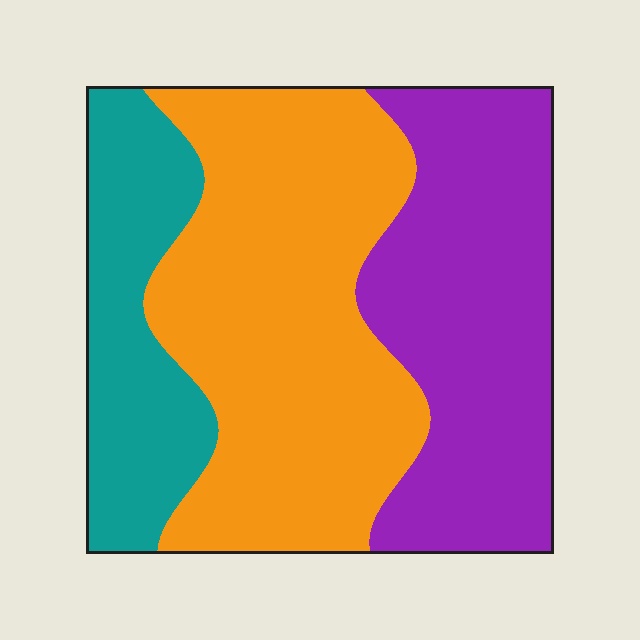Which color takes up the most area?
Orange, at roughly 45%.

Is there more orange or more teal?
Orange.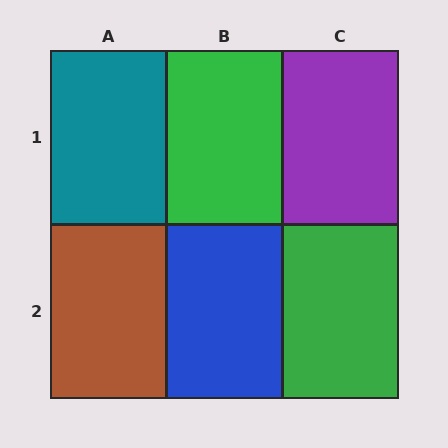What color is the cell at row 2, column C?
Green.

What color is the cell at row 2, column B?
Blue.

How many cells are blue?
1 cell is blue.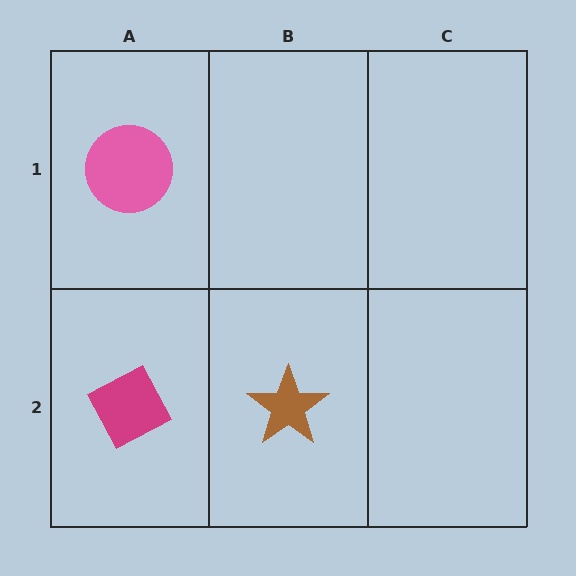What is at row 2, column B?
A brown star.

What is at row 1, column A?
A pink circle.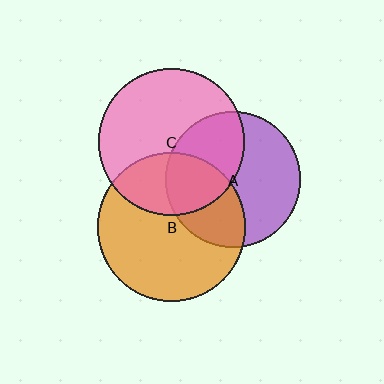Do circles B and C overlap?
Yes.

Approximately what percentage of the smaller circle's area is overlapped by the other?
Approximately 30%.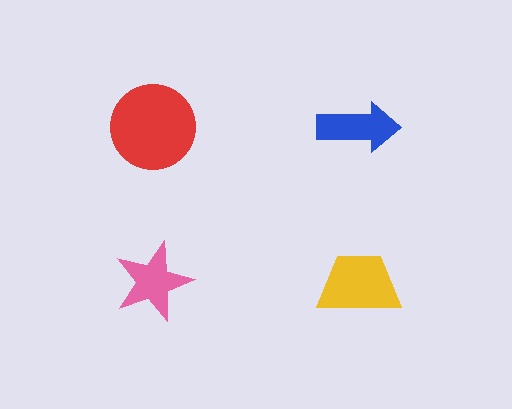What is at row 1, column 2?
A blue arrow.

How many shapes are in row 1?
2 shapes.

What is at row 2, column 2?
A yellow trapezoid.